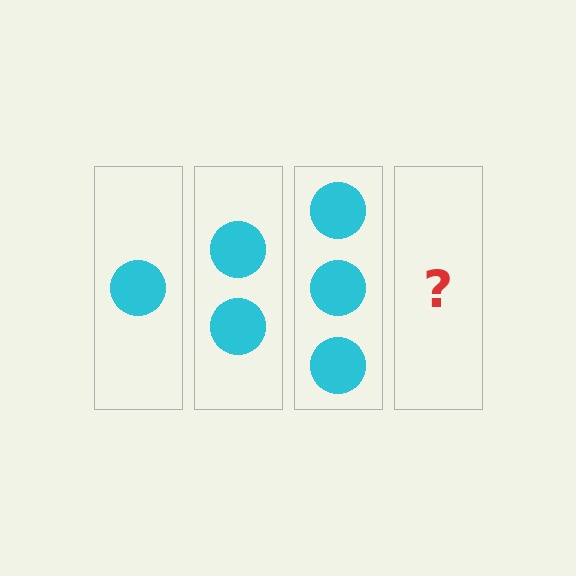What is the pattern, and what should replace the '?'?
The pattern is that each step adds one more circle. The '?' should be 4 circles.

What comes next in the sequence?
The next element should be 4 circles.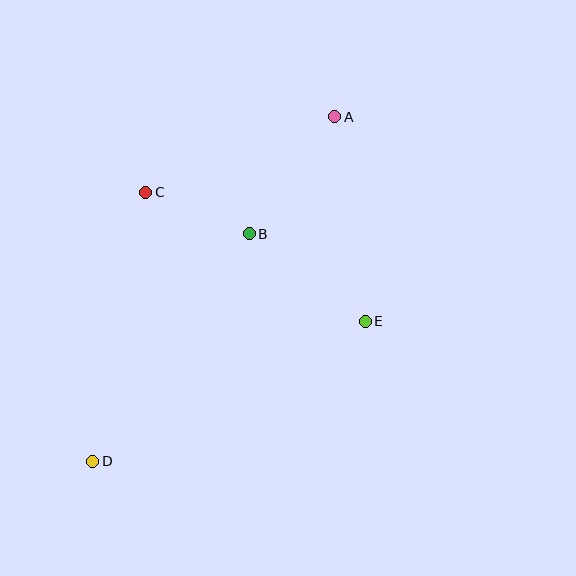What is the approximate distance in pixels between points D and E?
The distance between D and E is approximately 306 pixels.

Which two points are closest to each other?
Points B and C are closest to each other.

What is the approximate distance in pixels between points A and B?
The distance between A and B is approximately 145 pixels.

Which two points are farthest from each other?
Points A and D are farthest from each other.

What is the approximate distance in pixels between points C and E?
The distance between C and E is approximately 255 pixels.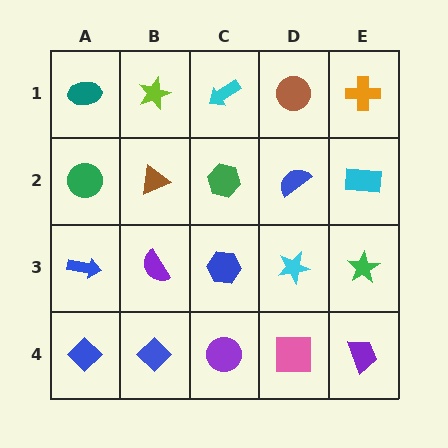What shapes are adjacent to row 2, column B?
A lime star (row 1, column B), a purple semicircle (row 3, column B), a green circle (row 2, column A), a green hexagon (row 2, column C).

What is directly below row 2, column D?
A cyan star.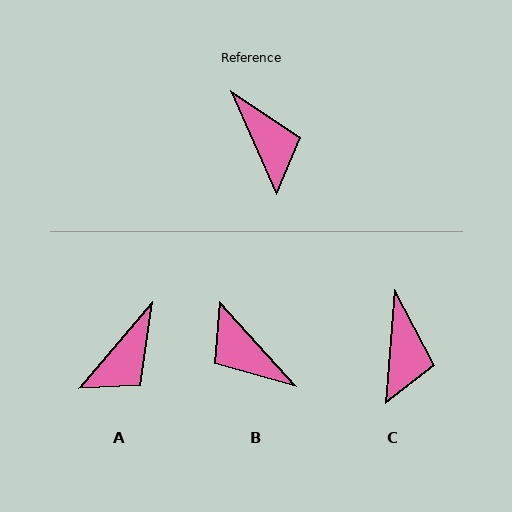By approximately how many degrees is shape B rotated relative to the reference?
Approximately 162 degrees clockwise.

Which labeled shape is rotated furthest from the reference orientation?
B, about 162 degrees away.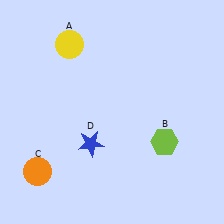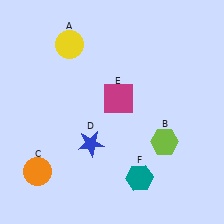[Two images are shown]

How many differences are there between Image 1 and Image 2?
There are 2 differences between the two images.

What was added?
A magenta square (E), a teal hexagon (F) were added in Image 2.